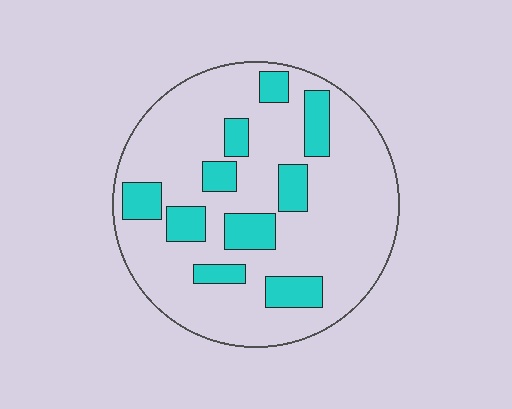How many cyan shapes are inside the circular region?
10.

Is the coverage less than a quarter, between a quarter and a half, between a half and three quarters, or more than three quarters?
Less than a quarter.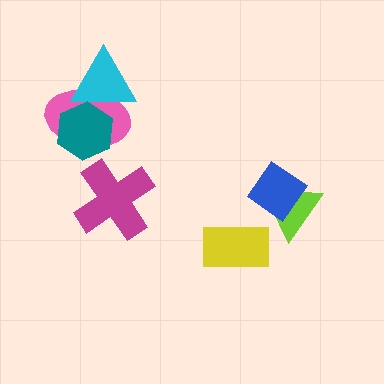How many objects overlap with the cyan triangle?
2 objects overlap with the cyan triangle.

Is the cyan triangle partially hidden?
Yes, it is partially covered by another shape.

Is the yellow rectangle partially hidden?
No, no other shape covers it.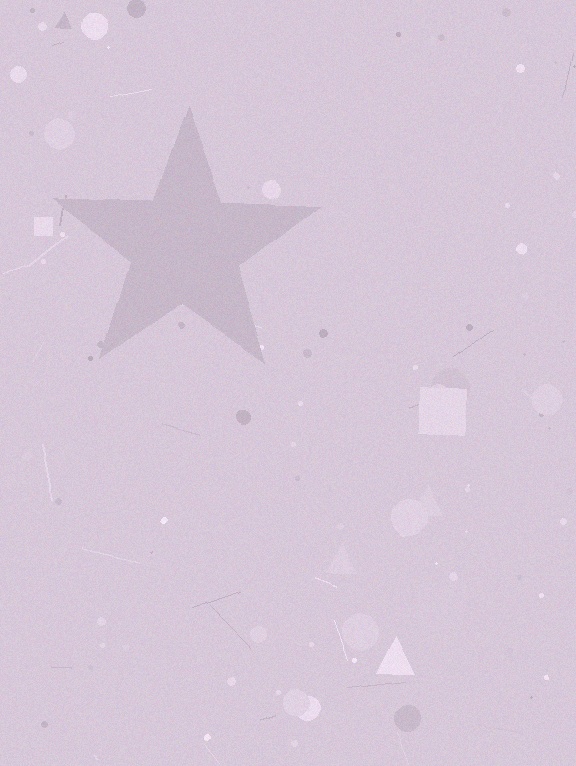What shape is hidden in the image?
A star is hidden in the image.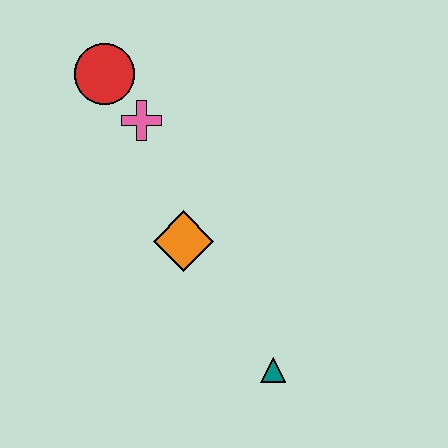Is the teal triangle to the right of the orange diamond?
Yes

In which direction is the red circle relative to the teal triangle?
The red circle is above the teal triangle.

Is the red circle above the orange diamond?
Yes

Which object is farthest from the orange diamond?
The red circle is farthest from the orange diamond.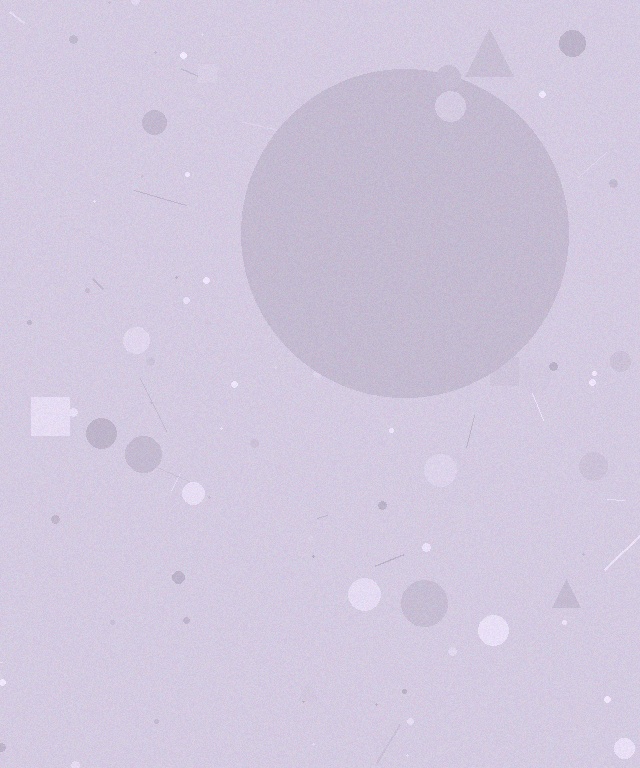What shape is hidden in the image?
A circle is hidden in the image.